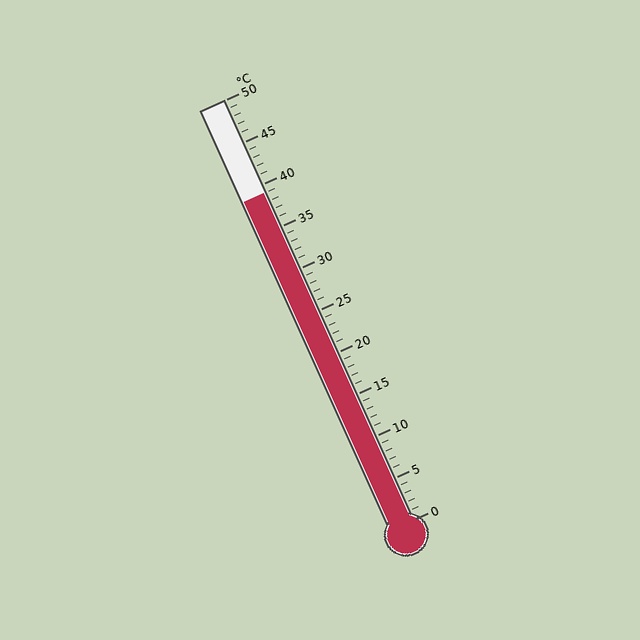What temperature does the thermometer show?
The thermometer shows approximately 39°C.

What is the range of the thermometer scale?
The thermometer scale ranges from 0°C to 50°C.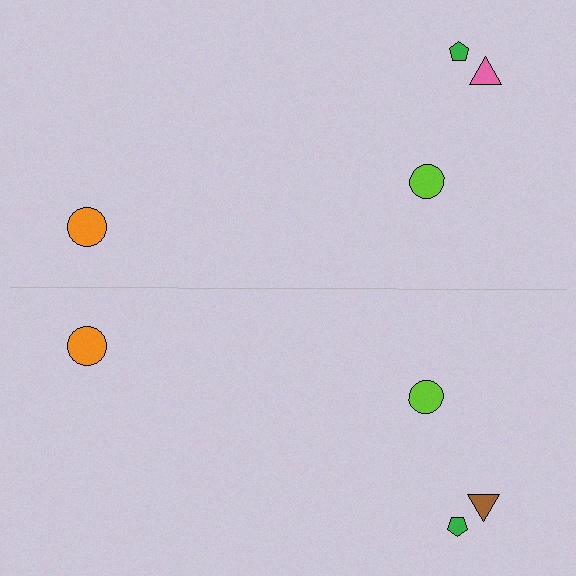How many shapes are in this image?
There are 8 shapes in this image.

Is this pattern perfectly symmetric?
No, the pattern is not perfectly symmetric. The brown triangle on the bottom side breaks the symmetry — its mirror counterpart is pink.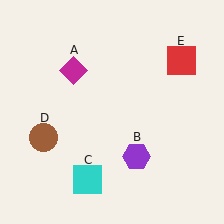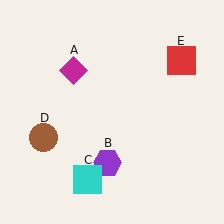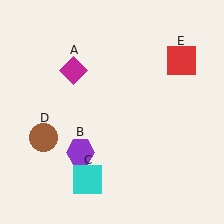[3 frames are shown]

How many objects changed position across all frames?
1 object changed position: purple hexagon (object B).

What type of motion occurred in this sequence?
The purple hexagon (object B) rotated clockwise around the center of the scene.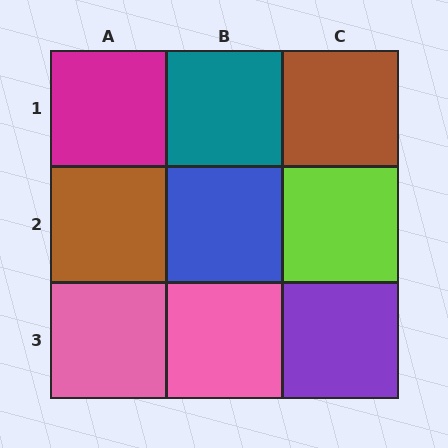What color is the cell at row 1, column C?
Brown.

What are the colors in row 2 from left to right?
Brown, blue, lime.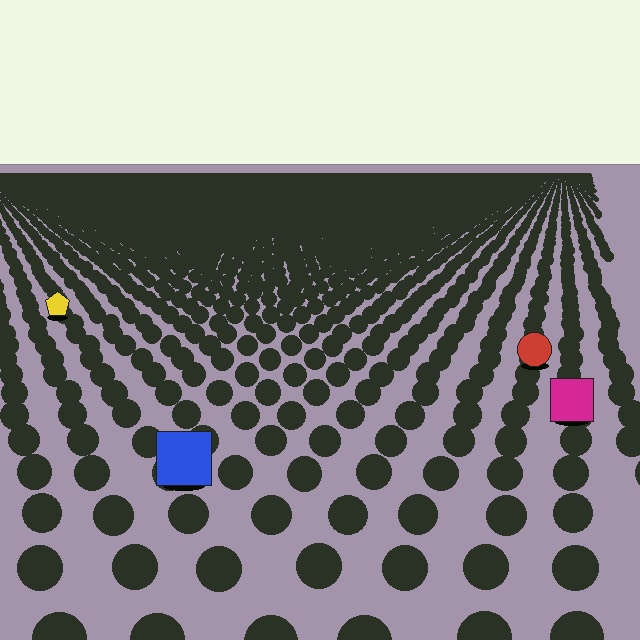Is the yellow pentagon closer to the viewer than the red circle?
No. The red circle is closer — you can tell from the texture gradient: the ground texture is coarser near it.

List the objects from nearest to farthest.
From nearest to farthest: the blue square, the magenta square, the red circle, the yellow pentagon.